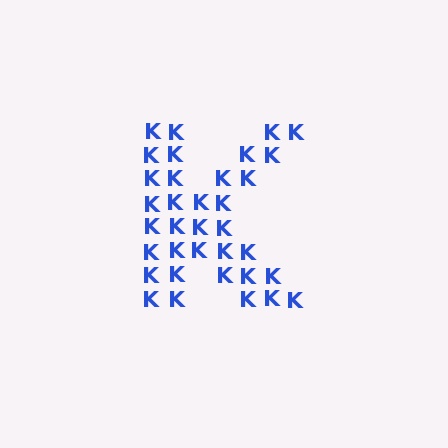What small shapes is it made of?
It is made of small letter K's.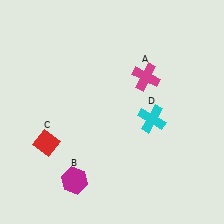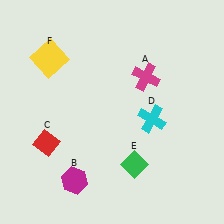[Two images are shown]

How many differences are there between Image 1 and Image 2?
There are 2 differences between the two images.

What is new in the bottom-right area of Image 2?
A green diamond (E) was added in the bottom-right area of Image 2.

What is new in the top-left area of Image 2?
A yellow square (F) was added in the top-left area of Image 2.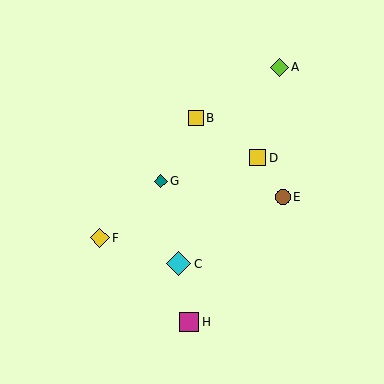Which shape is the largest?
The cyan diamond (labeled C) is the largest.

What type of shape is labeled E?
Shape E is a brown circle.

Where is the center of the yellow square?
The center of the yellow square is at (196, 118).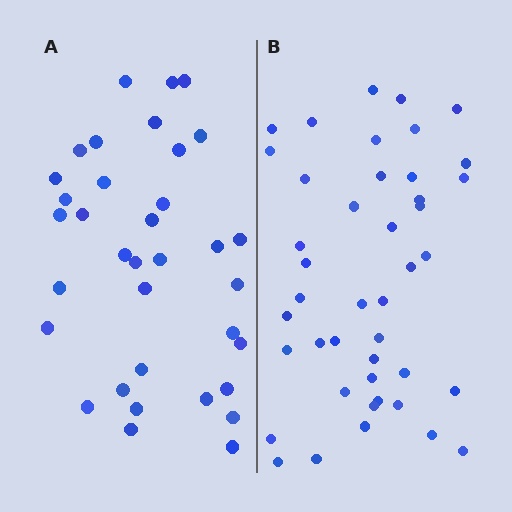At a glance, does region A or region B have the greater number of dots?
Region B (the right region) has more dots.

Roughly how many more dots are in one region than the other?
Region B has roughly 8 or so more dots than region A.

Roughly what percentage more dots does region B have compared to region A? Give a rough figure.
About 25% more.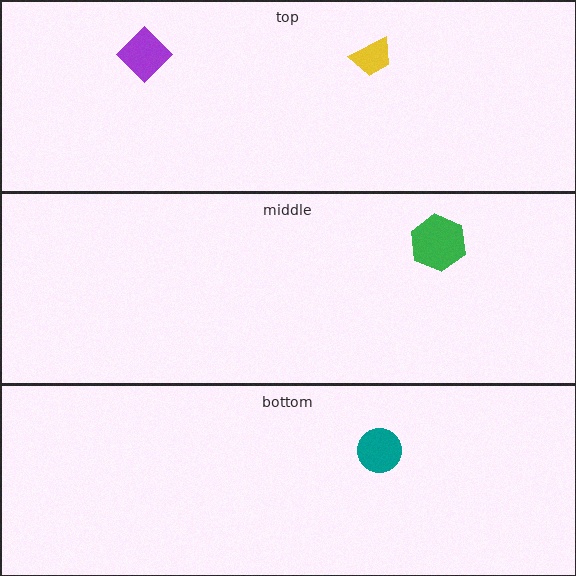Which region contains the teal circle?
The bottom region.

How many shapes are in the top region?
2.